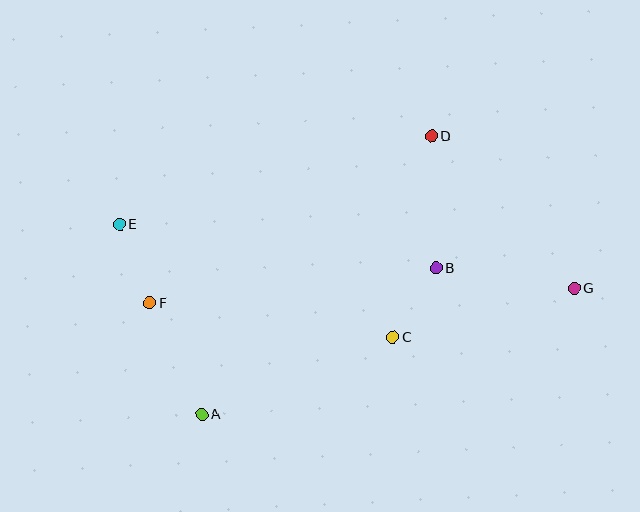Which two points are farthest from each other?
Points E and G are farthest from each other.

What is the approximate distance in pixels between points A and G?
The distance between A and G is approximately 394 pixels.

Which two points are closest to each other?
Points B and C are closest to each other.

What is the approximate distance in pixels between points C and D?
The distance between C and D is approximately 205 pixels.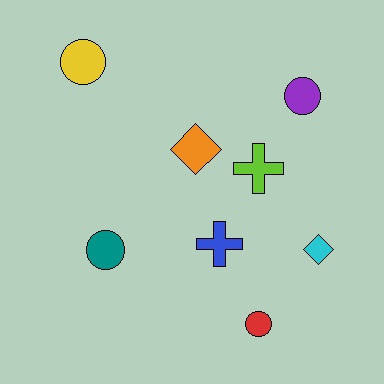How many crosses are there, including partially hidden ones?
There are 2 crosses.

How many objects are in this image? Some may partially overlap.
There are 8 objects.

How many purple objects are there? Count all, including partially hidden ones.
There is 1 purple object.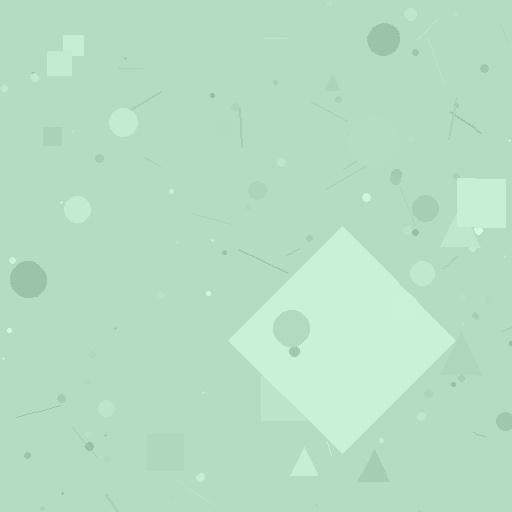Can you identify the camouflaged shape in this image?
The camouflaged shape is a diamond.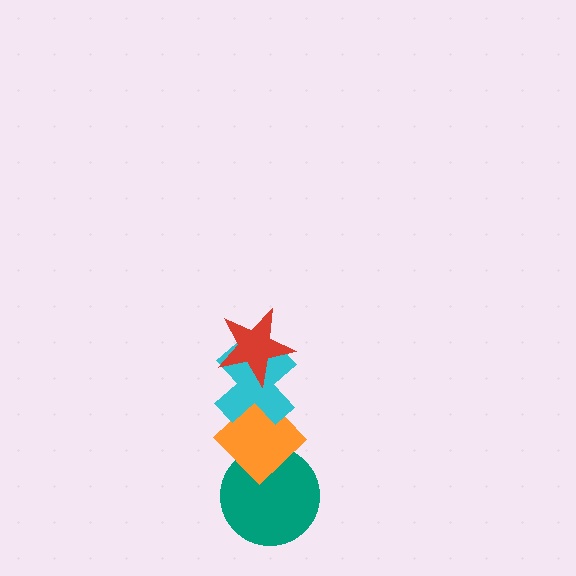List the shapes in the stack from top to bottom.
From top to bottom: the red star, the cyan cross, the orange diamond, the teal circle.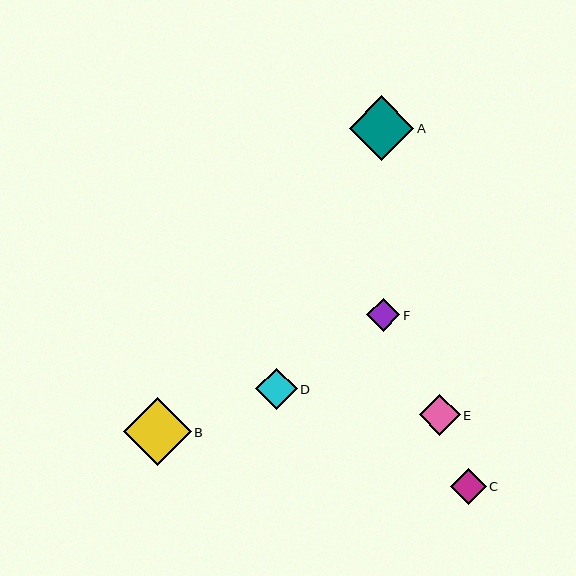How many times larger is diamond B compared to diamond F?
Diamond B is approximately 2.0 times the size of diamond F.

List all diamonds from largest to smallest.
From largest to smallest: B, A, D, E, C, F.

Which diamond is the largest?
Diamond B is the largest with a size of approximately 68 pixels.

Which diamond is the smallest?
Diamond F is the smallest with a size of approximately 33 pixels.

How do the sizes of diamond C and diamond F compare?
Diamond C and diamond F are approximately the same size.